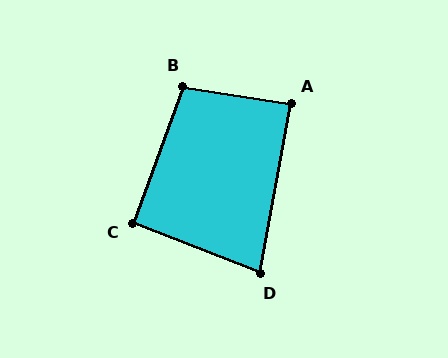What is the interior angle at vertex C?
Approximately 92 degrees (approximately right).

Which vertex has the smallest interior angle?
D, at approximately 79 degrees.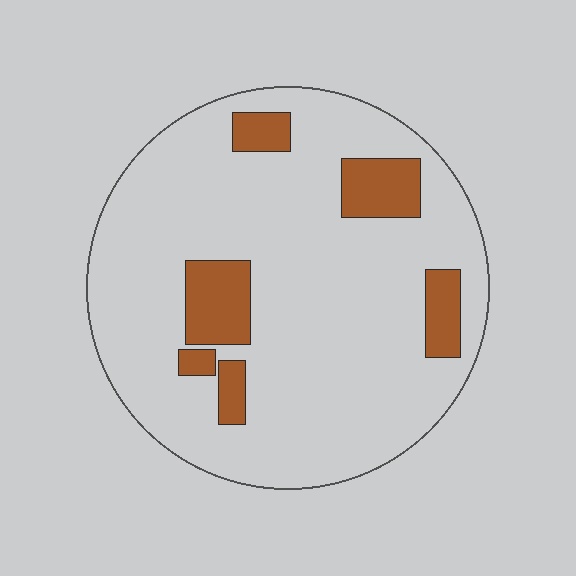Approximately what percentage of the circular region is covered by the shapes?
Approximately 15%.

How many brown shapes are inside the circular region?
6.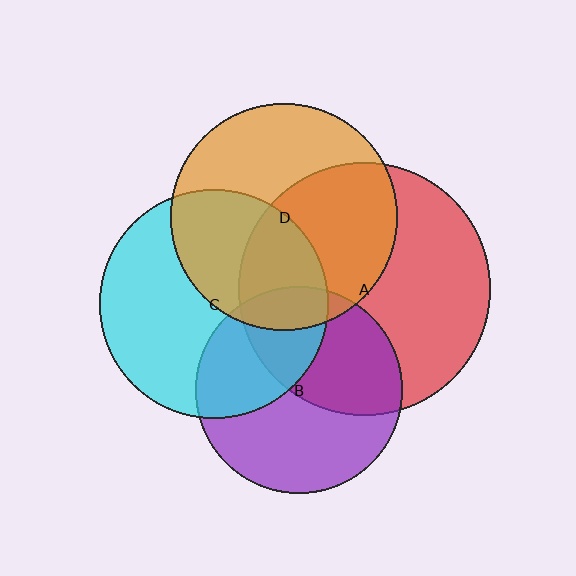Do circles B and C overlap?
Yes.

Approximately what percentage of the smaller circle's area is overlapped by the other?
Approximately 35%.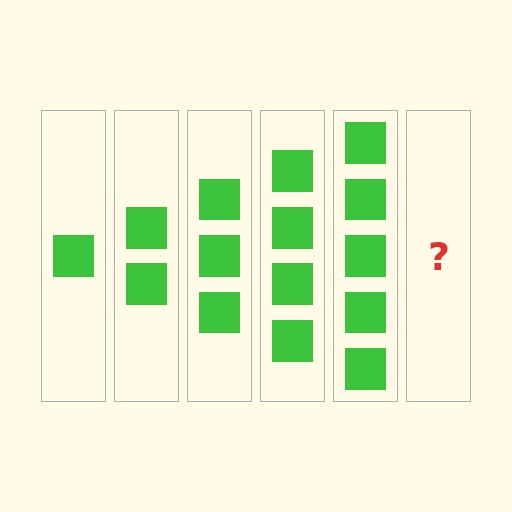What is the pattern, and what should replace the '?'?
The pattern is that each step adds one more square. The '?' should be 6 squares.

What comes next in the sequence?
The next element should be 6 squares.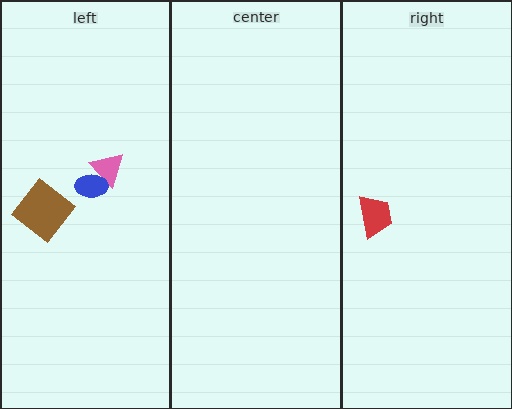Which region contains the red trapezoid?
The right region.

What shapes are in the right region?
The red trapezoid.